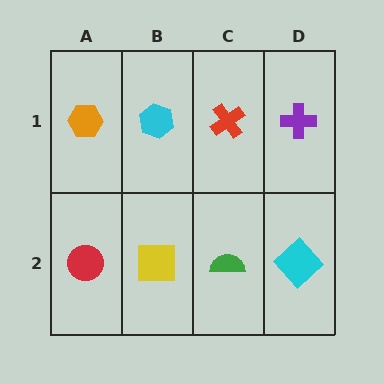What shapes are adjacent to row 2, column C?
A red cross (row 1, column C), a yellow square (row 2, column B), a cyan diamond (row 2, column D).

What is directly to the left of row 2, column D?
A green semicircle.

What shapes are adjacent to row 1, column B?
A yellow square (row 2, column B), an orange hexagon (row 1, column A), a red cross (row 1, column C).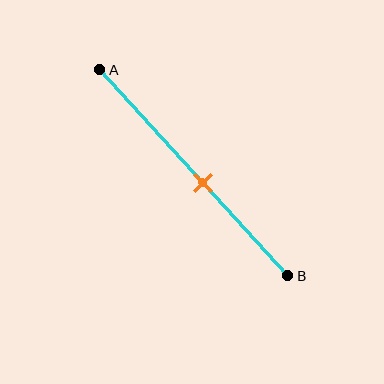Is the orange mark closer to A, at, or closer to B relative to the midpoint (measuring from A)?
The orange mark is closer to point B than the midpoint of segment AB.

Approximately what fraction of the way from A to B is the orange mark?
The orange mark is approximately 55% of the way from A to B.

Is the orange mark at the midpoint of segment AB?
No, the mark is at about 55% from A, not at the 50% midpoint.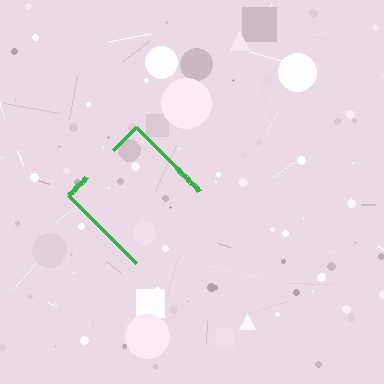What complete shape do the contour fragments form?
The contour fragments form a diamond.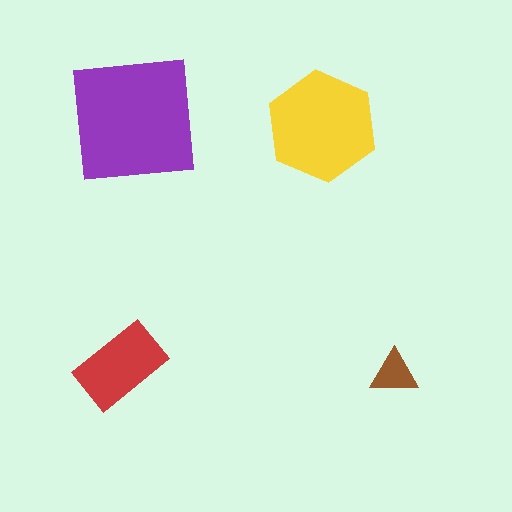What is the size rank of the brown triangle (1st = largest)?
4th.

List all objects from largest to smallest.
The purple square, the yellow hexagon, the red rectangle, the brown triangle.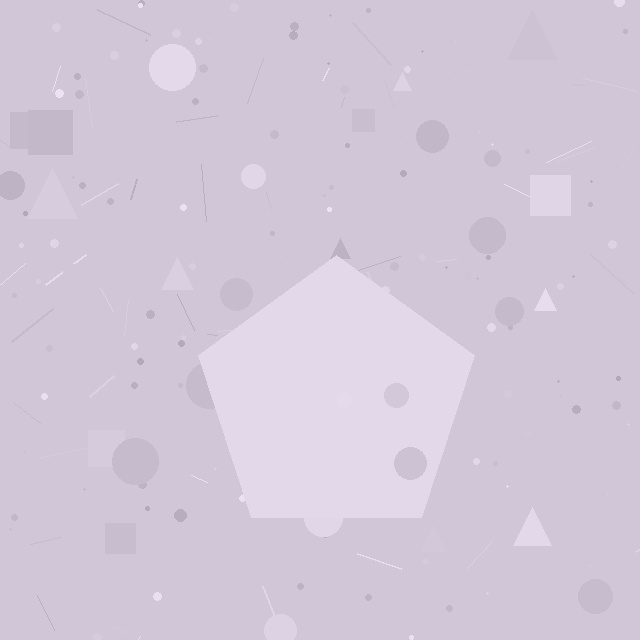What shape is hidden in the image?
A pentagon is hidden in the image.